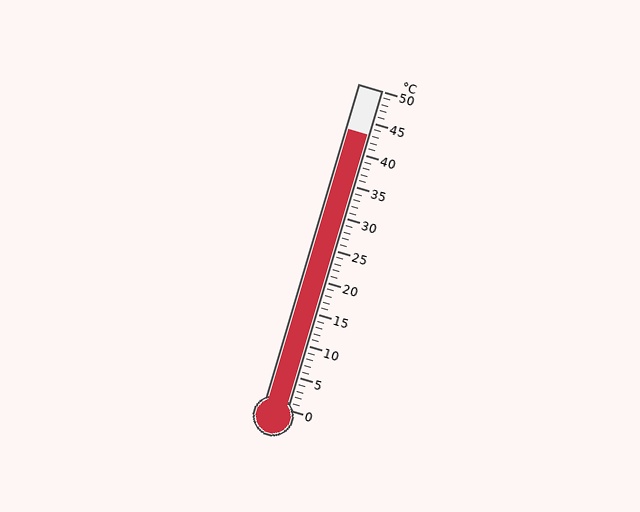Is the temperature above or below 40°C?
The temperature is above 40°C.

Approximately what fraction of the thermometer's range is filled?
The thermometer is filled to approximately 85% of its range.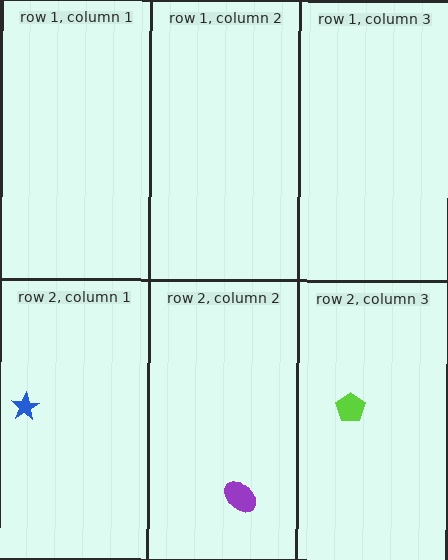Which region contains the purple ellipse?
The row 2, column 2 region.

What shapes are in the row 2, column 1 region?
The blue star.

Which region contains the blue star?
The row 2, column 1 region.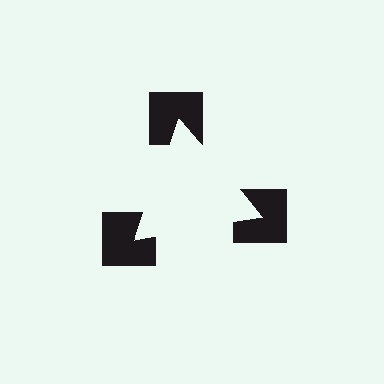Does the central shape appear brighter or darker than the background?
It typically appears slightly brighter than the background, even though no actual brightness change is drawn.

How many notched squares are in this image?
There are 3 — one at each vertex of the illusory triangle.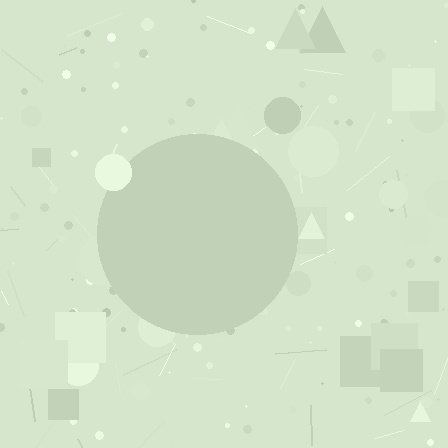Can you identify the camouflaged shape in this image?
The camouflaged shape is a circle.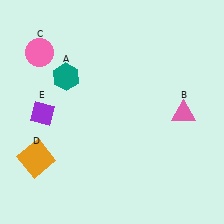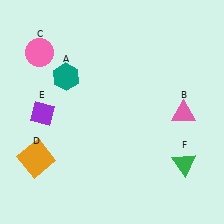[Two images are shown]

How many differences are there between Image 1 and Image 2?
There is 1 difference between the two images.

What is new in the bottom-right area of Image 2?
A green triangle (F) was added in the bottom-right area of Image 2.